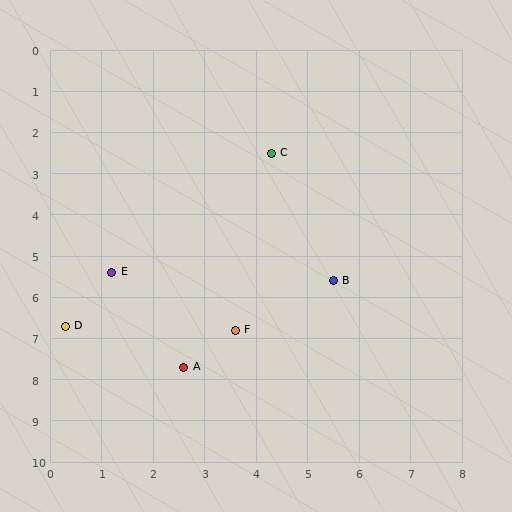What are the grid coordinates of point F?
Point F is at approximately (3.6, 6.8).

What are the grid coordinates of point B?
Point B is at approximately (5.5, 5.6).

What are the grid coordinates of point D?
Point D is at approximately (0.3, 6.7).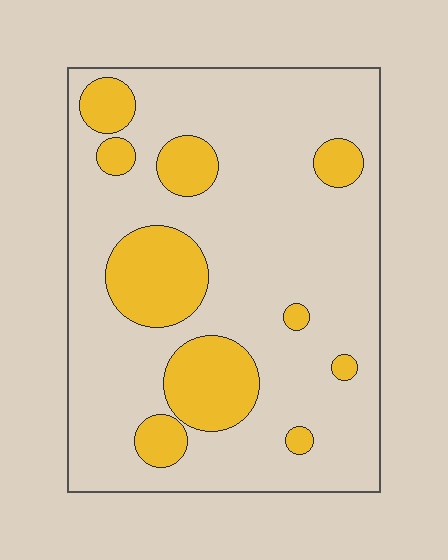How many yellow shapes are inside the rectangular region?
10.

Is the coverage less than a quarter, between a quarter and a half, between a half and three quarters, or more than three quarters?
Less than a quarter.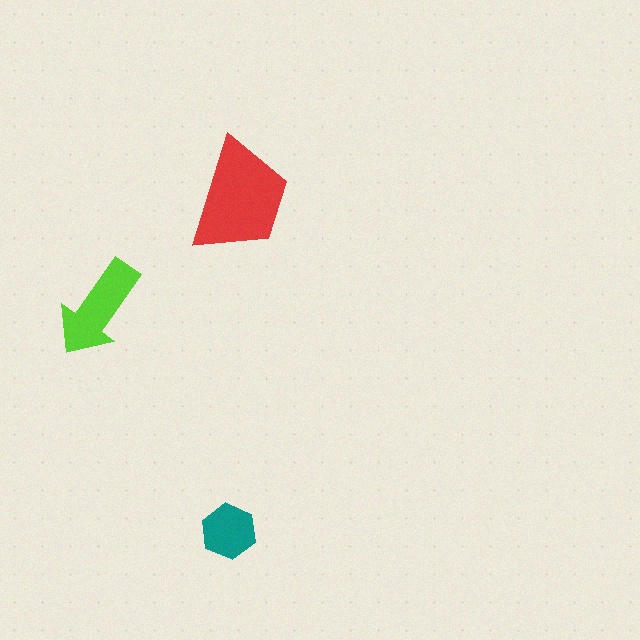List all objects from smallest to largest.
The teal hexagon, the lime arrow, the red trapezoid.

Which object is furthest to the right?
The red trapezoid is rightmost.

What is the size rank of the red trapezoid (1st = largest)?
1st.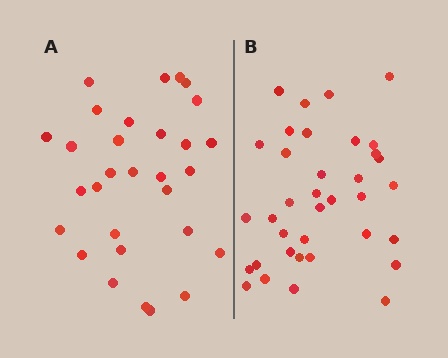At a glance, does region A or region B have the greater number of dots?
Region B (the right region) has more dots.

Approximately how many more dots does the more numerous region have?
Region B has about 6 more dots than region A.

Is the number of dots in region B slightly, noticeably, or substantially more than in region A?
Region B has only slightly more — the two regions are fairly close. The ratio is roughly 1.2 to 1.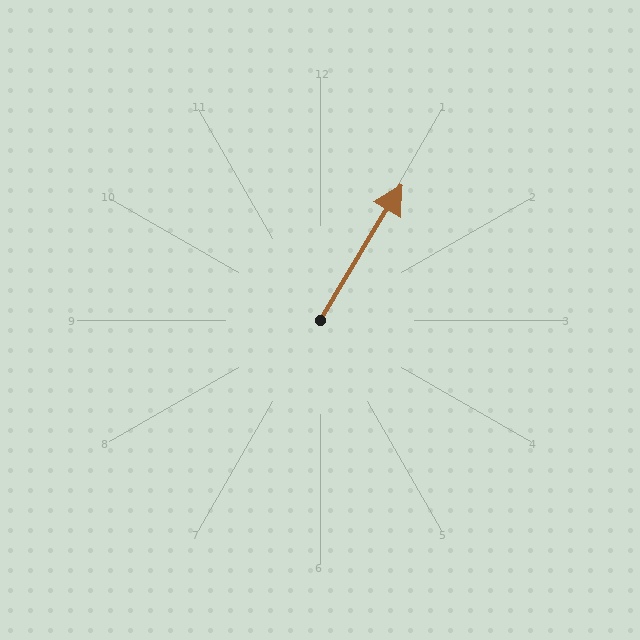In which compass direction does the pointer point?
Northeast.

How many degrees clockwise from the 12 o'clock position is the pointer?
Approximately 31 degrees.